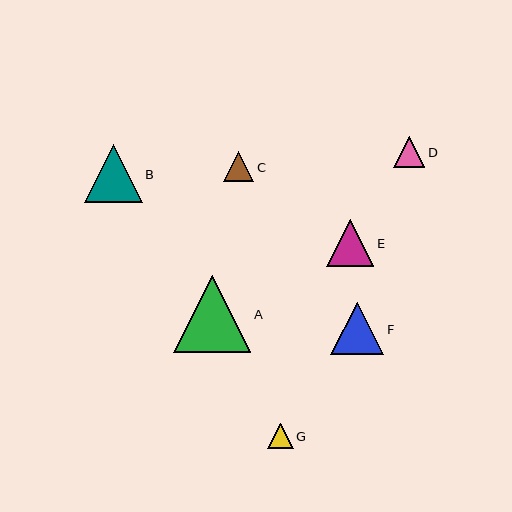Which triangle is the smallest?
Triangle G is the smallest with a size of approximately 25 pixels.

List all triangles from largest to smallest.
From largest to smallest: A, B, F, E, D, C, G.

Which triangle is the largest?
Triangle A is the largest with a size of approximately 77 pixels.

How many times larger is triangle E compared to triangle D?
Triangle E is approximately 1.5 times the size of triangle D.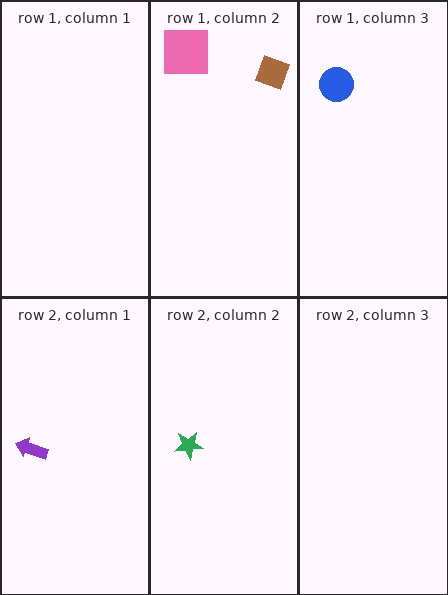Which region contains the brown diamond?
The row 1, column 2 region.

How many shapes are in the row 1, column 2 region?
2.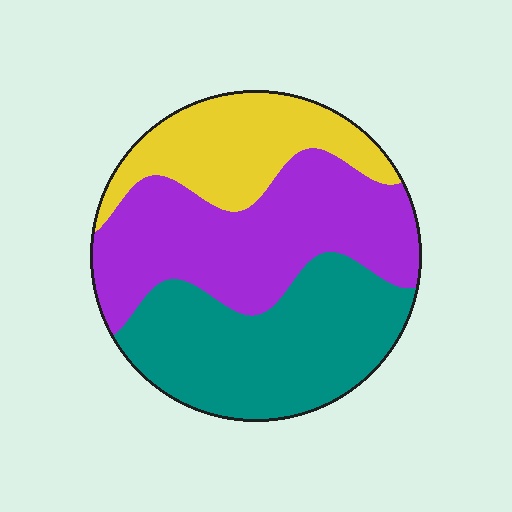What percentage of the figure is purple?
Purple takes up between a quarter and a half of the figure.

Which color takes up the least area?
Yellow, at roughly 25%.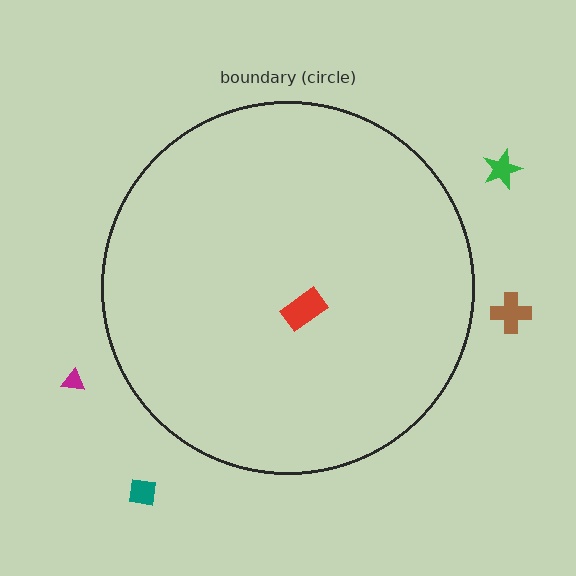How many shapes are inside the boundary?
1 inside, 4 outside.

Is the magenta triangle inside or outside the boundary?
Outside.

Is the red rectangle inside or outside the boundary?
Inside.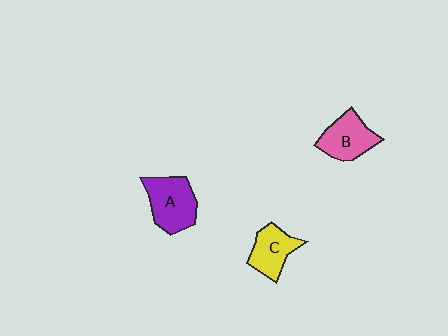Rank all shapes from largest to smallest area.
From largest to smallest: A (purple), B (pink), C (yellow).